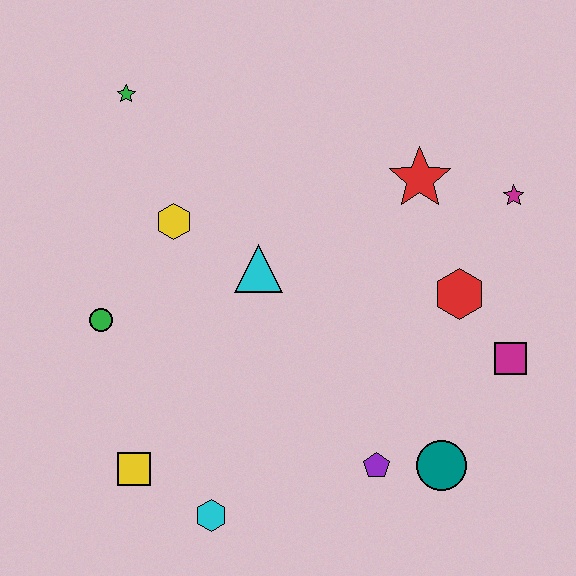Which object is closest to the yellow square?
The cyan hexagon is closest to the yellow square.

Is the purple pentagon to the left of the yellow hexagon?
No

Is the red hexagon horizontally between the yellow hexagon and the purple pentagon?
No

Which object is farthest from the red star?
The yellow square is farthest from the red star.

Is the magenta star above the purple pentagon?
Yes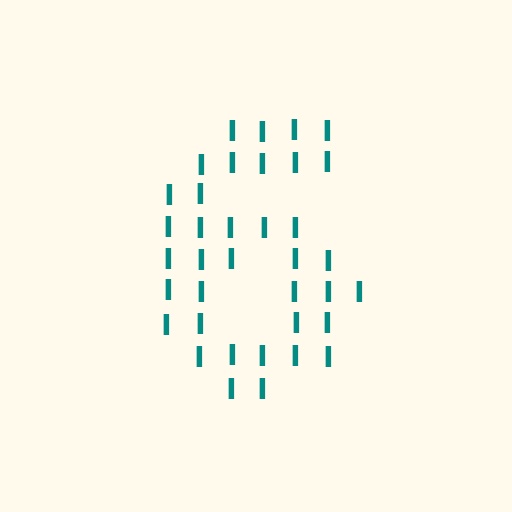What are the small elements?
The small elements are letter I's.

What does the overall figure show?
The overall figure shows the digit 6.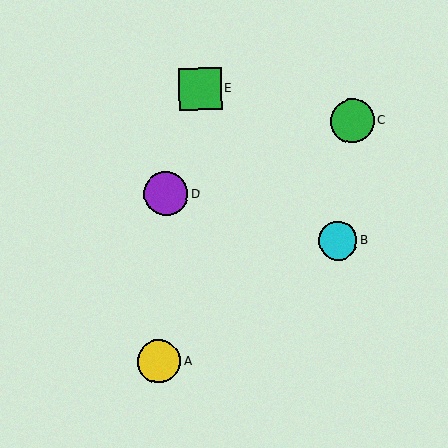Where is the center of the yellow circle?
The center of the yellow circle is at (159, 361).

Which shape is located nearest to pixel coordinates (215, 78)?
The green square (labeled E) at (200, 89) is nearest to that location.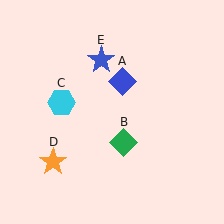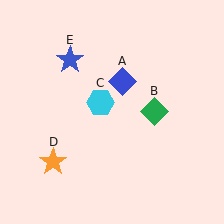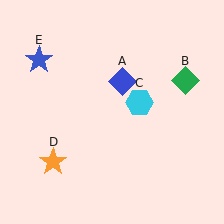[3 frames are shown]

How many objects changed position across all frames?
3 objects changed position: green diamond (object B), cyan hexagon (object C), blue star (object E).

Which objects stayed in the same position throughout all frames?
Blue diamond (object A) and orange star (object D) remained stationary.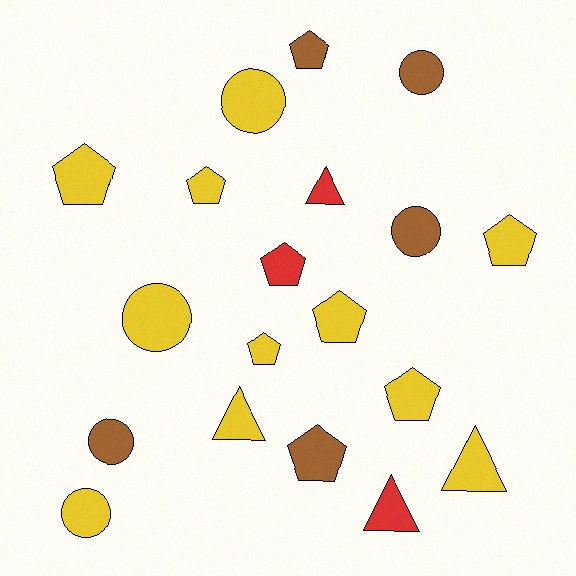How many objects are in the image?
There are 19 objects.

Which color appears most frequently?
Yellow, with 11 objects.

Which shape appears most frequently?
Pentagon, with 9 objects.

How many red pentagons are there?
There is 1 red pentagon.